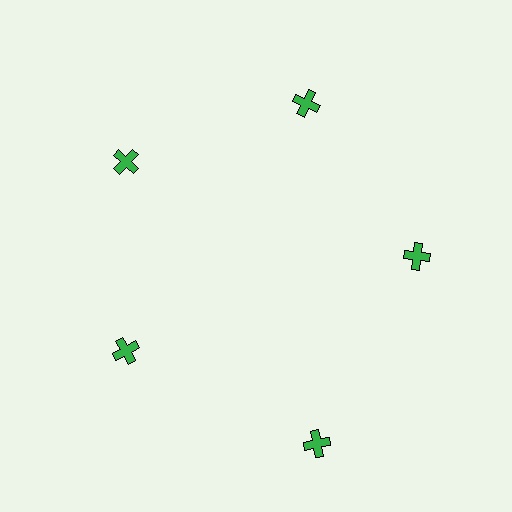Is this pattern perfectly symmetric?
No. The 5 green crosses are arranged in a ring, but one element near the 5 o'clock position is pushed outward from the center, breaking the 5-fold rotational symmetry.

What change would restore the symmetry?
The symmetry would be restored by moving it inward, back onto the ring so that all 5 crosses sit at equal angles and equal distance from the center.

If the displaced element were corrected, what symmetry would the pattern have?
It would have 5-fold rotational symmetry — the pattern would map onto itself every 72 degrees.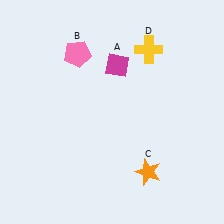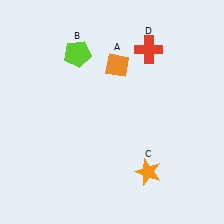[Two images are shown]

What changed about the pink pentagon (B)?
In Image 1, B is pink. In Image 2, it changed to lime.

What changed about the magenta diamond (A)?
In Image 1, A is magenta. In Image 2, it changed to orange.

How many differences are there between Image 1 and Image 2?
There are 3 differences between the two images.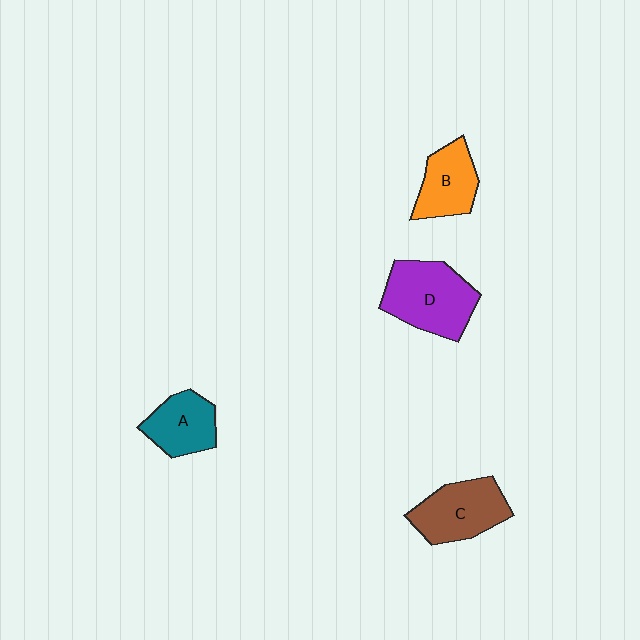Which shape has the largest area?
Shape D (purple).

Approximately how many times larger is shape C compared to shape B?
Approximately 1.2 times.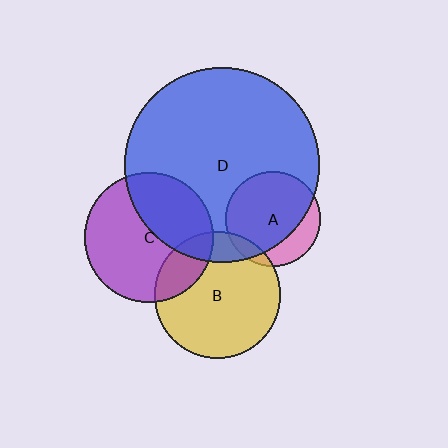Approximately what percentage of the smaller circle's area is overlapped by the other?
Approximately 10%.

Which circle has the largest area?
Circle D (blue).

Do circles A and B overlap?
Yes.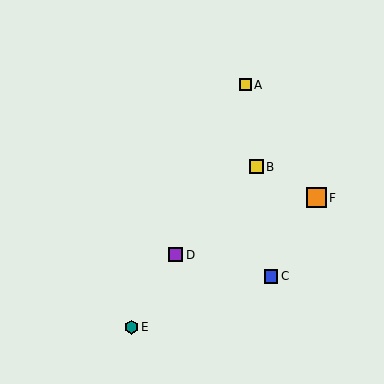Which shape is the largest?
The orange square (labeled F) is the largest.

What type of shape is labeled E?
Shape E is a teal hexagon.